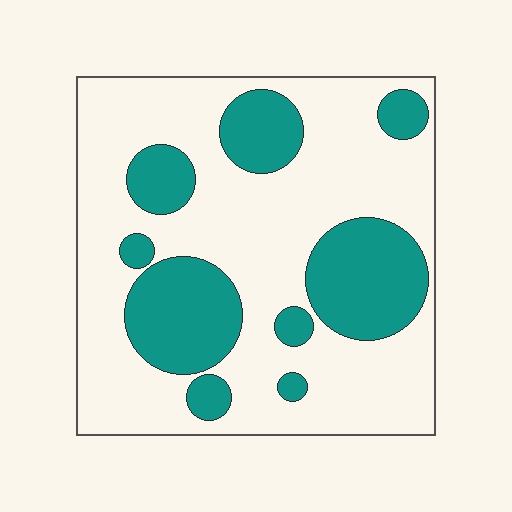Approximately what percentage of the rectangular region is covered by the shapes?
Approximately 30%.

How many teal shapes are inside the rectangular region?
9.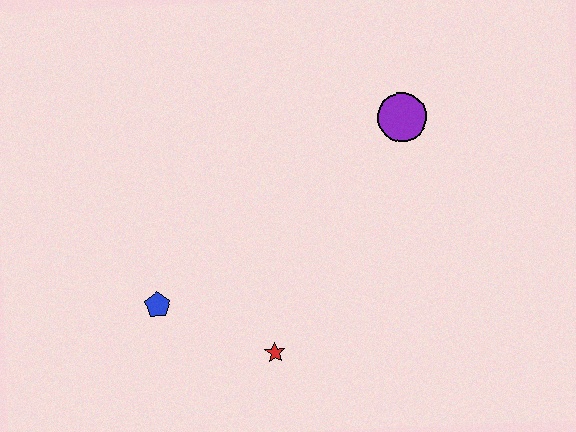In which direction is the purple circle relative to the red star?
The purple circle is above the red star.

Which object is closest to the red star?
The blue pentagon is closest to the red star.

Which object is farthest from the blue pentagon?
The purple circle is farthest from the blue pentagon.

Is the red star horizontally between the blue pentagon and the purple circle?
Yes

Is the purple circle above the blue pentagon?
Yes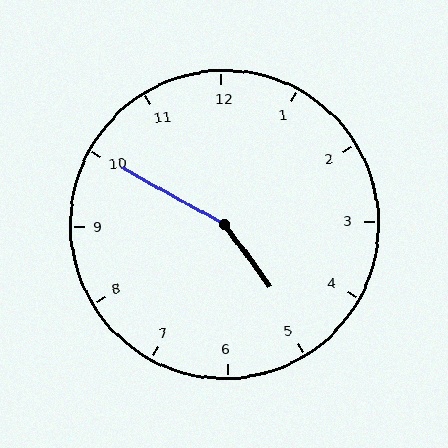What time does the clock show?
4:50.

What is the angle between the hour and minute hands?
Approximately 155 degrees.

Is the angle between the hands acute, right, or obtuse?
It is obtuse.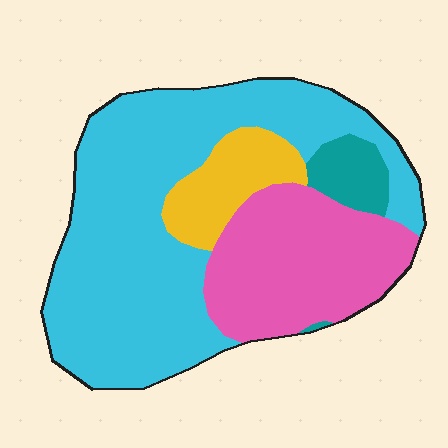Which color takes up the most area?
Cyan, at roughly 55%.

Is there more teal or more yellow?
Yellow.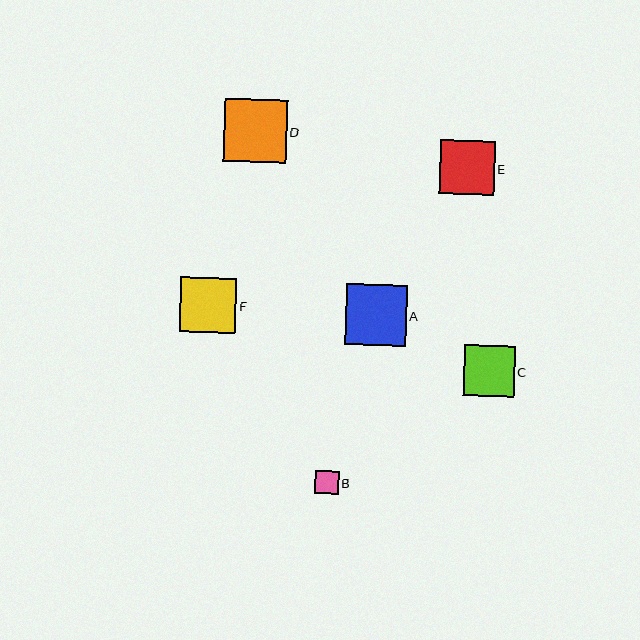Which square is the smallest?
Square B is the smallest with a size of approximately 23 pixels.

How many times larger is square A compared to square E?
Square A is approximately 1.1 times the size of square E.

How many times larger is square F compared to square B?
Square F is approximately 2.4 times the size of square B.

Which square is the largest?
Square D is the largest with a size of approximately 63 pixels.